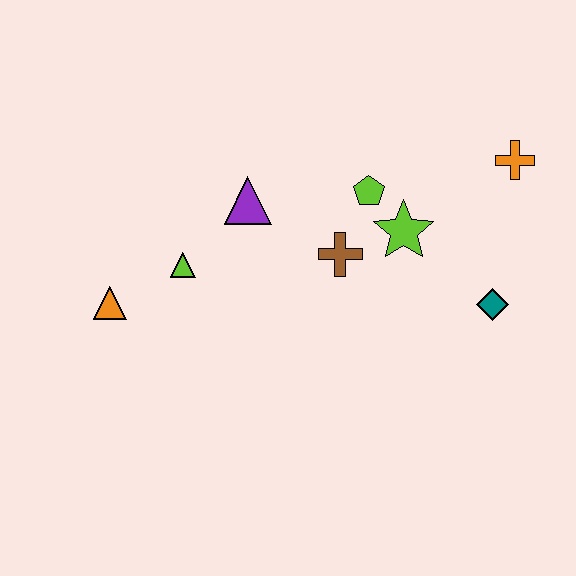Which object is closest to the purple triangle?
The lime triangle is closest to the purple triangle.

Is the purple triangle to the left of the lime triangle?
No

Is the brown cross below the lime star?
Yes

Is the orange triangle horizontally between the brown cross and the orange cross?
No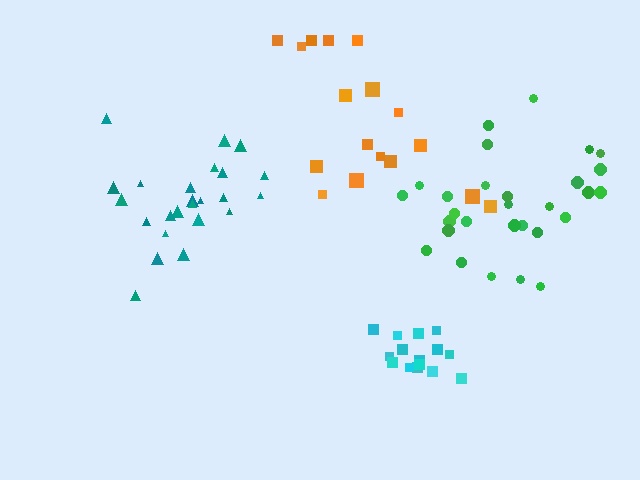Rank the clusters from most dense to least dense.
cyan, teal, green, orange.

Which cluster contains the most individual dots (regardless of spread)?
Green (30).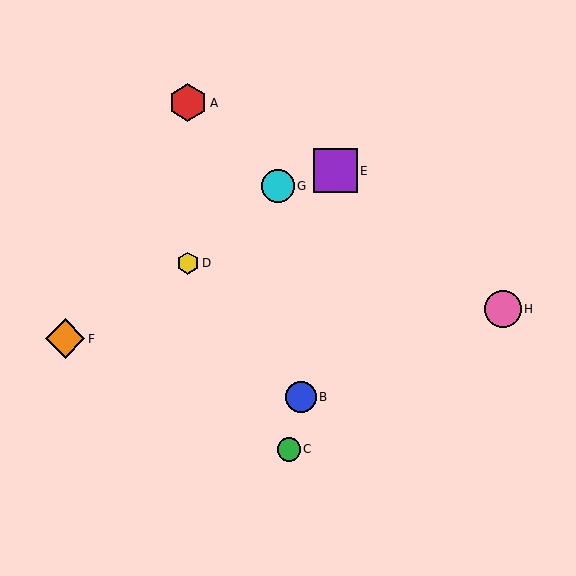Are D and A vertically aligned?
Yes, both are at x≈188.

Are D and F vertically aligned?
No, D is at x≈188 and F is at x≈65.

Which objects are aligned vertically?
Objects A, D are aligned vertically.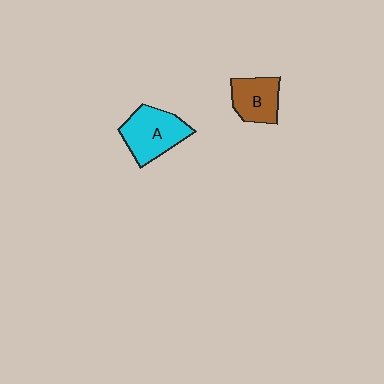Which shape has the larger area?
Shape A (cyan).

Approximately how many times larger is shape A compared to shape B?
Approximately 1.3 times.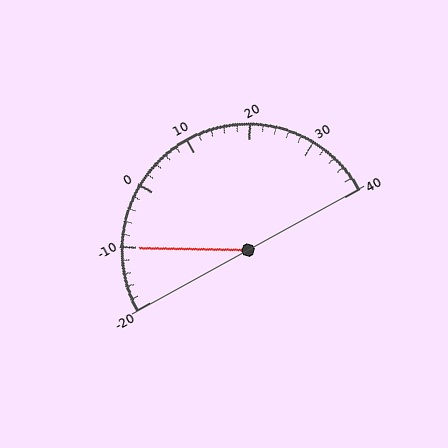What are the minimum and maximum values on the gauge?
The gauge ranges from -20 to 40.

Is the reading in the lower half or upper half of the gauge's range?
The reading is in the lower half of the range (-20 to 40).